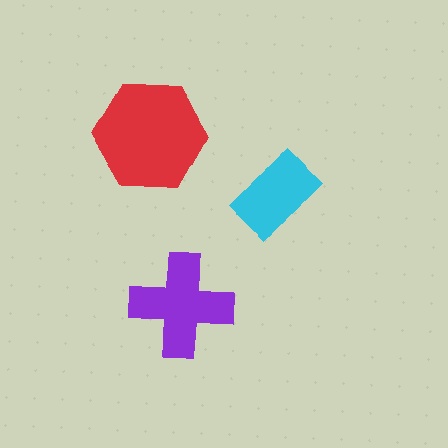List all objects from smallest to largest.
The cyan rectangle, the purple cross, the red hexagon.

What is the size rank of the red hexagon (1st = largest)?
1st.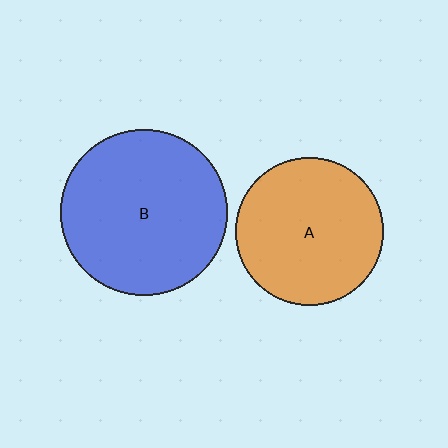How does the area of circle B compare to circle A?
Approximately 1.3 times.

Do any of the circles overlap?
No, none of the circles overlap.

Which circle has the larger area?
Circle B (blue).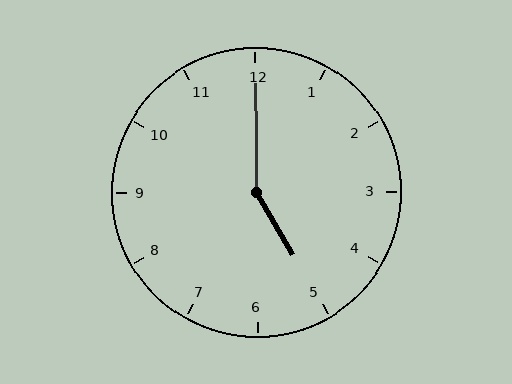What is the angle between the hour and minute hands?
Approximately 150 degrees.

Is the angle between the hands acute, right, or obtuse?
It is obtuse.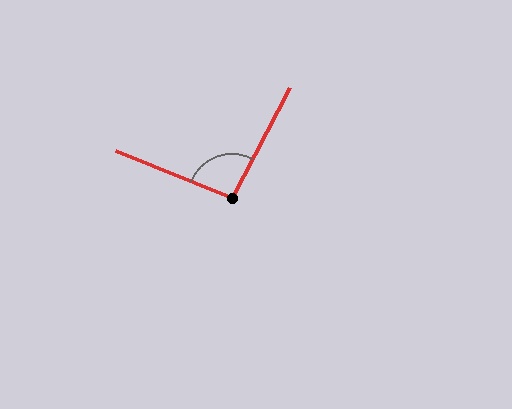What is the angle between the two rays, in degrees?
Approximately 96 degrees.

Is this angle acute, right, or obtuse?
It is obtuse.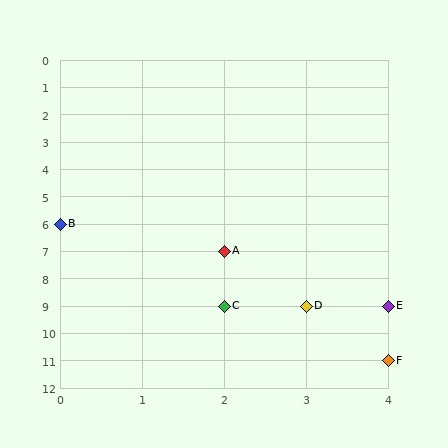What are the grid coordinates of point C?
Point C is at grid coordinates (2, 9).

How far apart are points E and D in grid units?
Points E and D are 1 column apart.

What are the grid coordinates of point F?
Point F is at grid coordinates (4, 11).